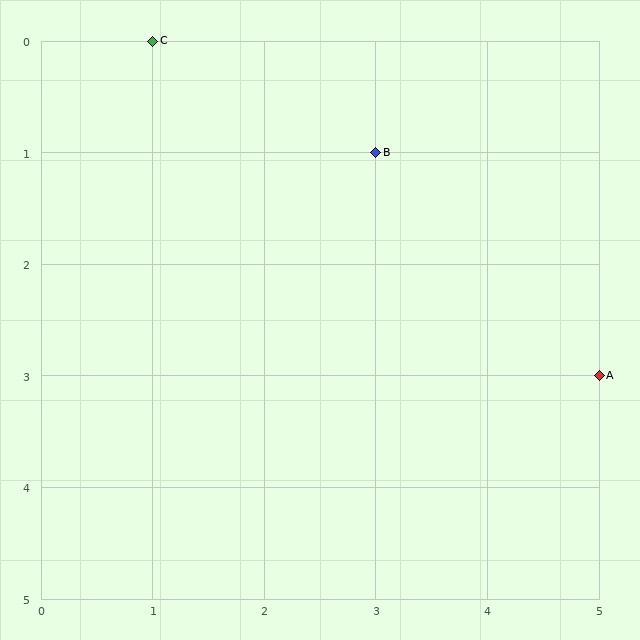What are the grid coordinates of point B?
Point B is at grid coordinates (3, 1).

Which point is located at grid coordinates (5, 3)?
Point A is at (5, 3).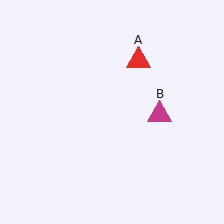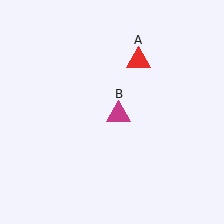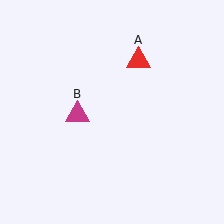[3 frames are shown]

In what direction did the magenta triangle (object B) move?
The magenta triangle (object B) moved left.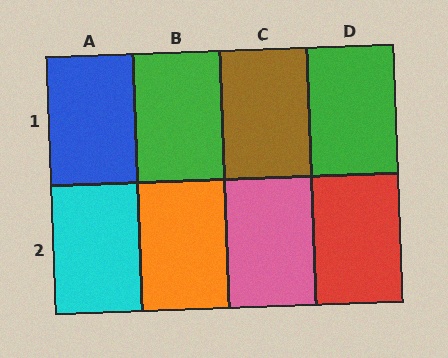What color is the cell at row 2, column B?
Orange.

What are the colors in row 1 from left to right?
Blue, green, brown, green.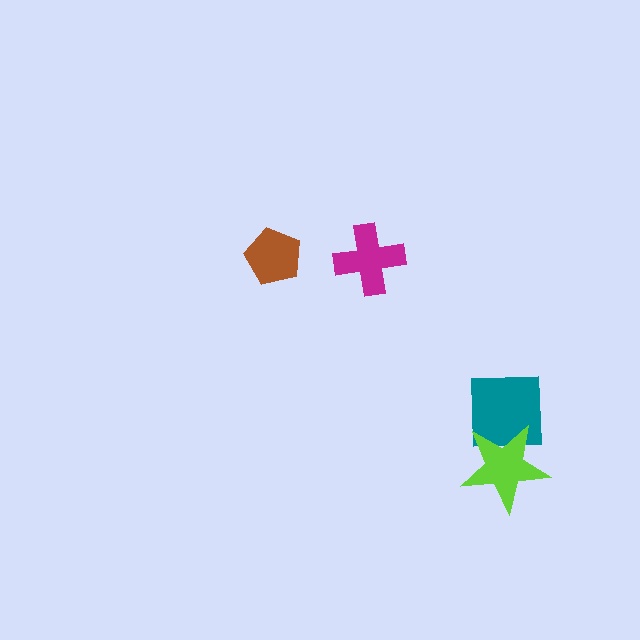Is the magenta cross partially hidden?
No, no other shape covers it.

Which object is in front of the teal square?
The lime star is in front of the teal square.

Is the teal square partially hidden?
Yes, it is partially covered by another shape.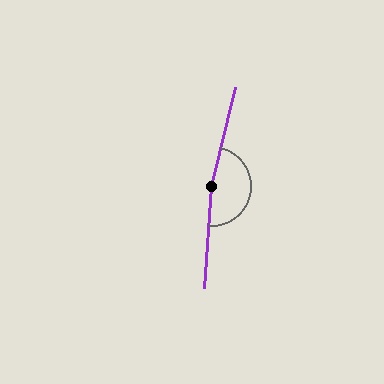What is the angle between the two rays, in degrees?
Approximately 170 degrees.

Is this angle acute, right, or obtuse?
It is obtuse.